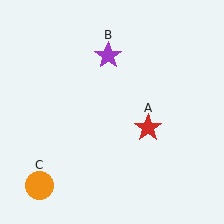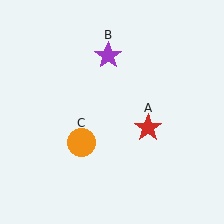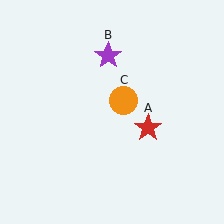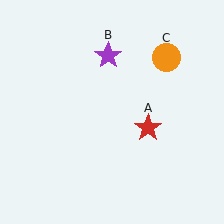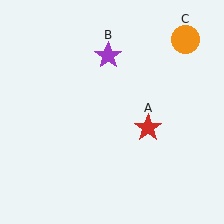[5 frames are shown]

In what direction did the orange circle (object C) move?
The orange circle (object C) moved up and to the right.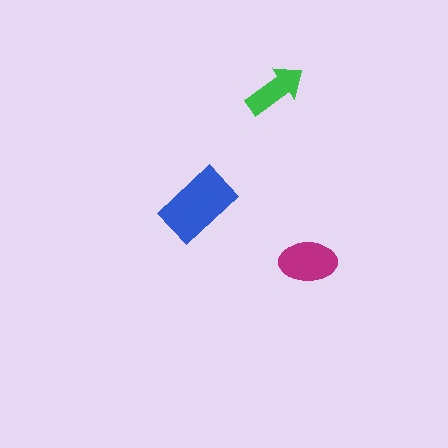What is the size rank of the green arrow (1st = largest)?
3rd.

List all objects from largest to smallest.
The blue rectangle, the magenta ellipse, the green arrow.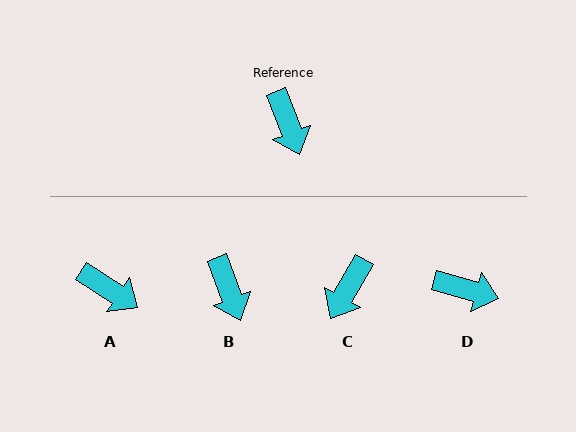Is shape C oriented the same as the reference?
No, it is off by about 50 degrees.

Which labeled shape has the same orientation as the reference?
B.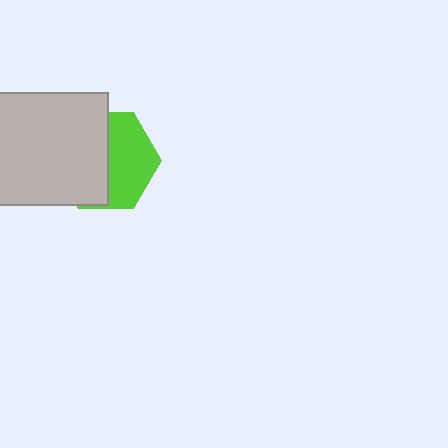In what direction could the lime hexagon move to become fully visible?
The lime hexagon could move right. That would shift it out from behind the light gray square entirely.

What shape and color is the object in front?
The object in front is a light gray square.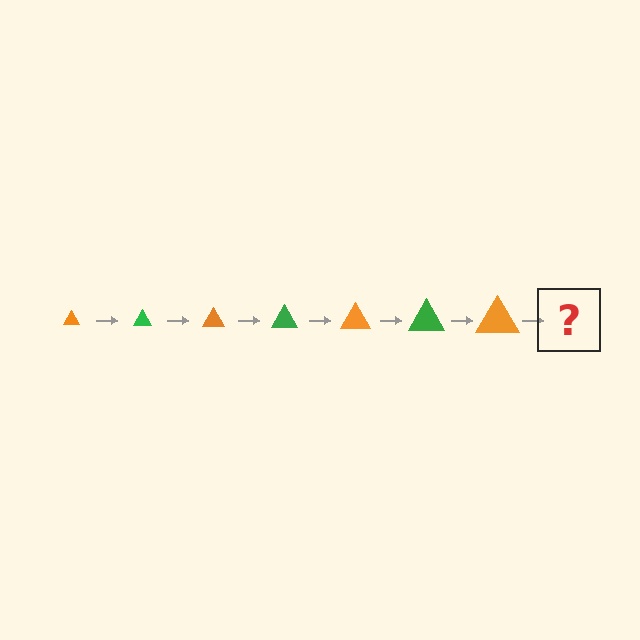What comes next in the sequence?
The next element should be a green triangle, larger than the previous one.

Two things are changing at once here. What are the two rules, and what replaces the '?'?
The two rules are that the triangle grows larger each step and the color cycles through orange and green. The '?' should be a green triangle, larger than the previous one.